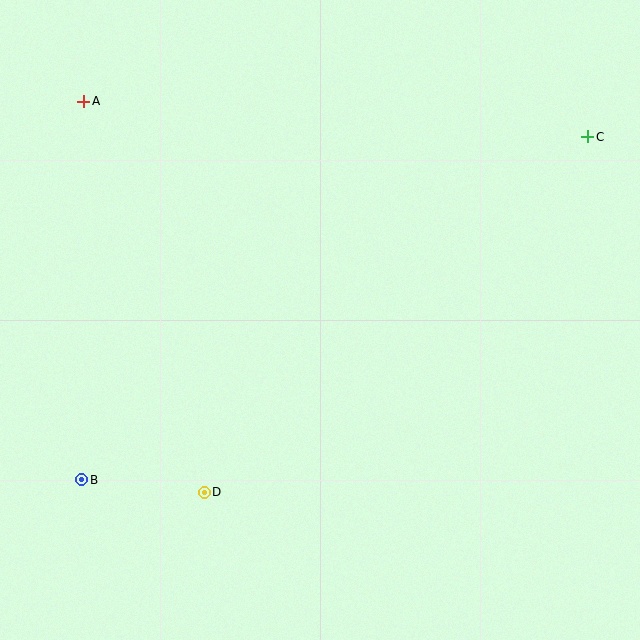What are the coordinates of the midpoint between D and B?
The midpoint between D and B is at (143, 486).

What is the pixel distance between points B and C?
The distance between B and C is 611 pixels.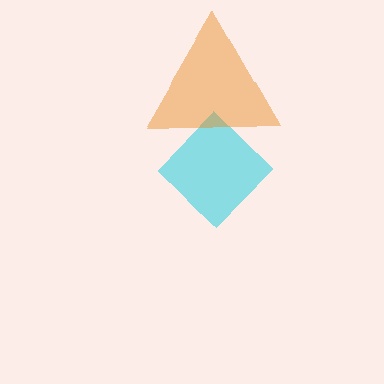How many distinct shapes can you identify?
There are 2 distinct shapes: a cyan diamond, an orange triangle.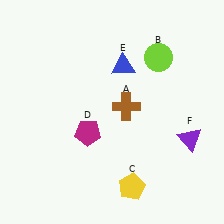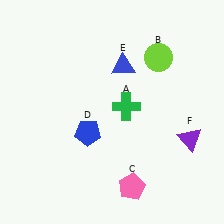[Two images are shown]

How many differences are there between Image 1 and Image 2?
There are 3 differences between the two images.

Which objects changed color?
A changed from brown to green. C changed from yellow to pink. D changed from magenta to blue.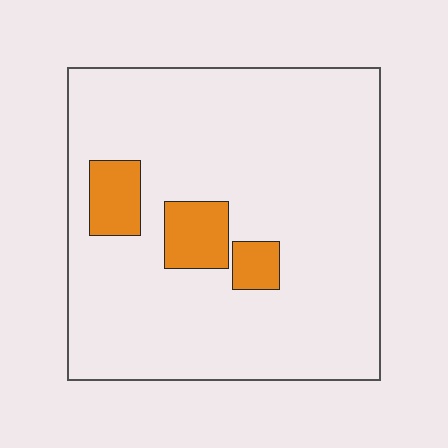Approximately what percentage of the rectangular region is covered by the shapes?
Approximately 10%.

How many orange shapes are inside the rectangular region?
3.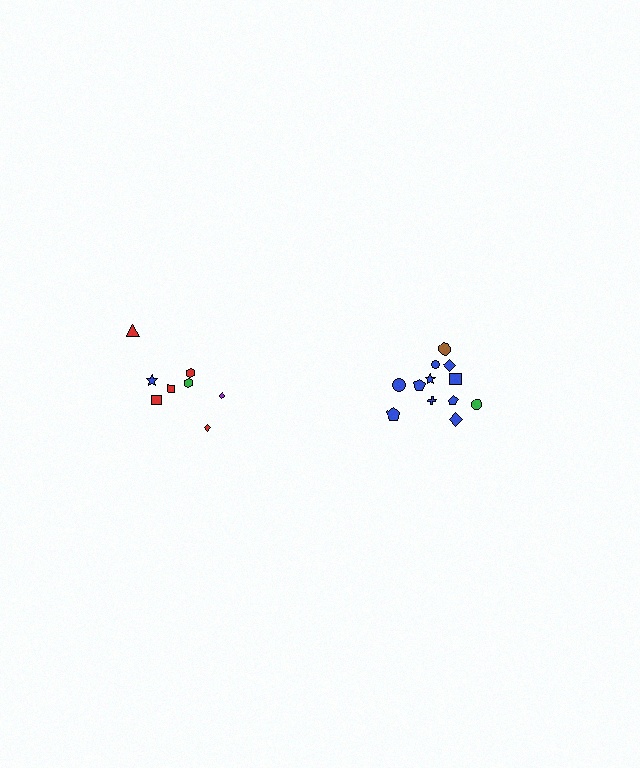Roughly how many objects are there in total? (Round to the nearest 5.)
Roughly 20 objects in total.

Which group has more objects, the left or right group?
The right group.